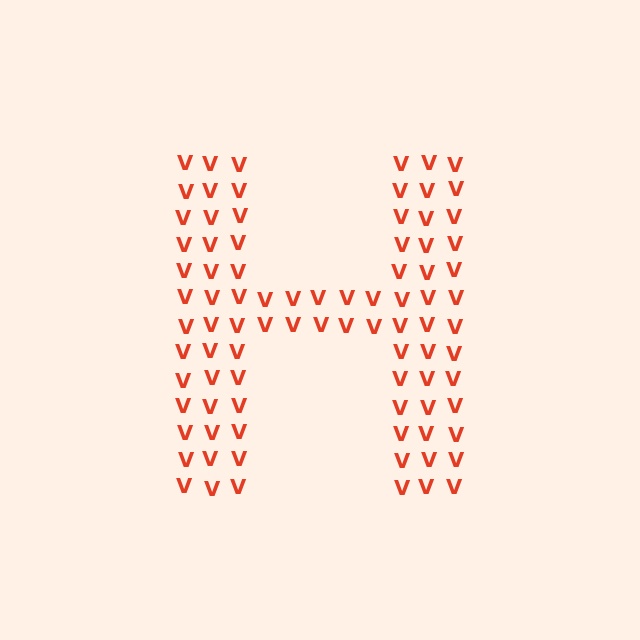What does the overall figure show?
The overall figure shows the letter H.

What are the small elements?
The small elements are letter V's.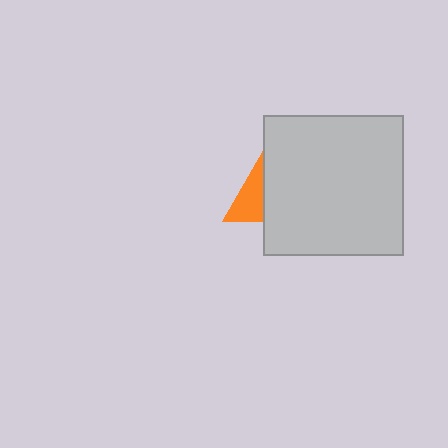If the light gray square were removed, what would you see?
You would see the complete orange triangle.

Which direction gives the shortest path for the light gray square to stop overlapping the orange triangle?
Moving right gives the shortest separation.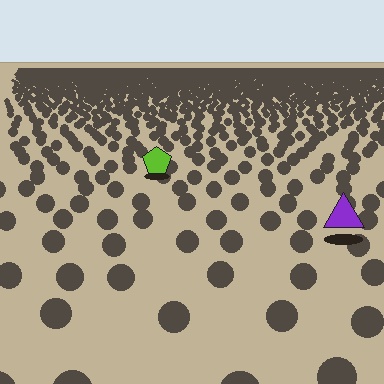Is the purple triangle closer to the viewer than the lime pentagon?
Yes. The purple triangle is closer — you can tell from the texture gradient: the ground texture is coarser near it.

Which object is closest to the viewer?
The purple triangle is closest. The texture marks near it are larger and more spread out.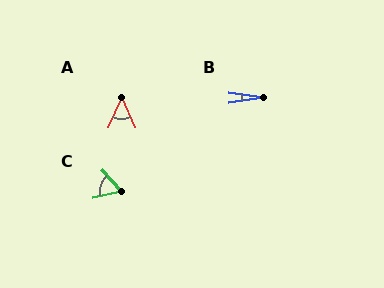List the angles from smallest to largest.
B (16°), A (47°), C (60°).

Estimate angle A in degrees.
Approximately 47 degrees.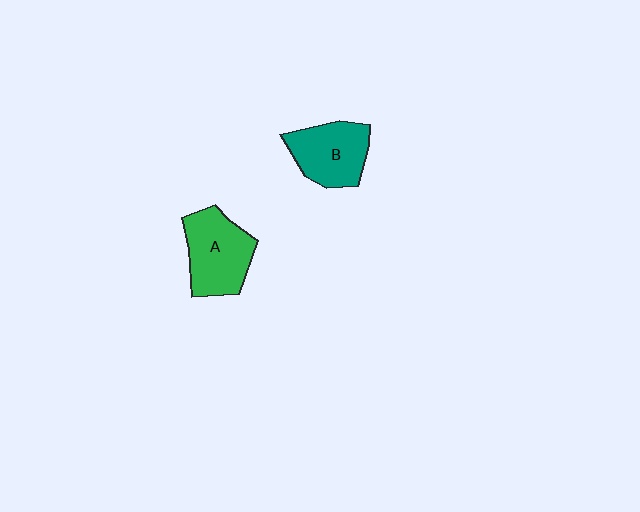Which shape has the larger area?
Shape A (green).